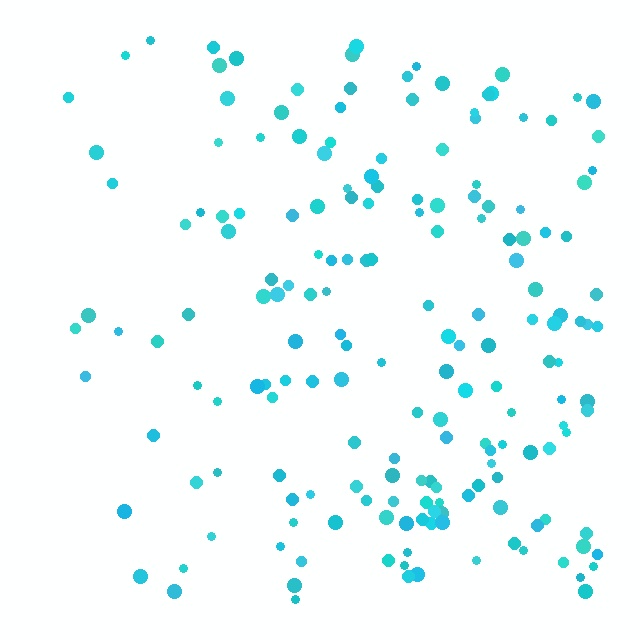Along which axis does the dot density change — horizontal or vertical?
Horizontal.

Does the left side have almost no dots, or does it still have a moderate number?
Still a moderate number, just noticeably fewer than the right.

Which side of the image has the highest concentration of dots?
The right.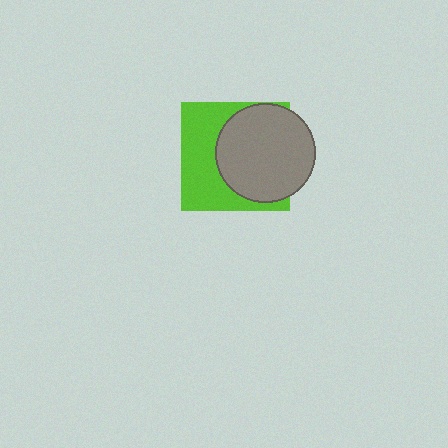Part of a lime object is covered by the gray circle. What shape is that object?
It is a square.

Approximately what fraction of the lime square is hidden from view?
Roughly 53% of the lime square is hidden behind the gray circle.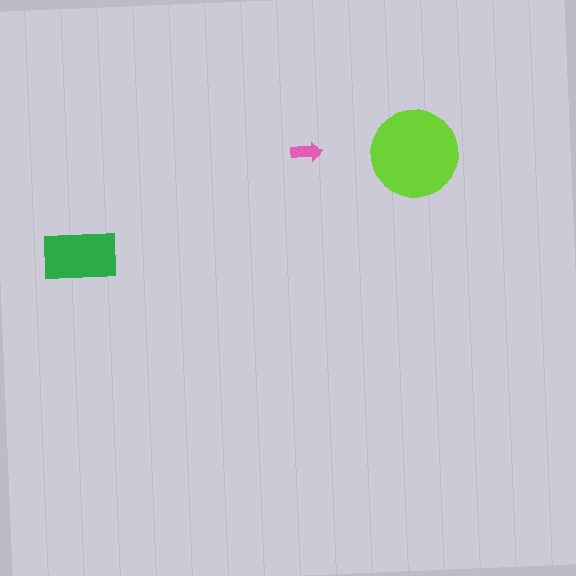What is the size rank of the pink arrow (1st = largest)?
3rd.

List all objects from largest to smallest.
The lime circle, the green rectangle, the pink arrow.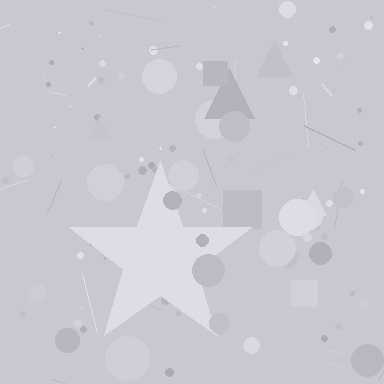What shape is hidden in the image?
A star is hidden in the image.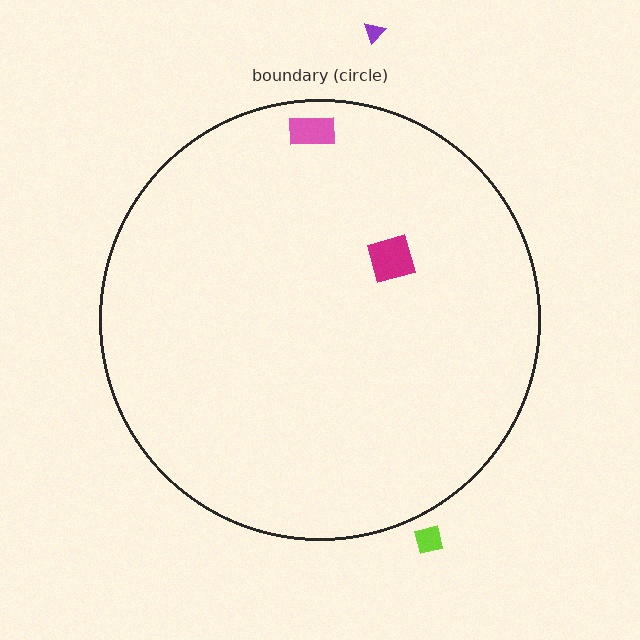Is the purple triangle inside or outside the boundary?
Outside.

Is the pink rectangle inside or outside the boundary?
Inside.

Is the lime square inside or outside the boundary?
Outside.